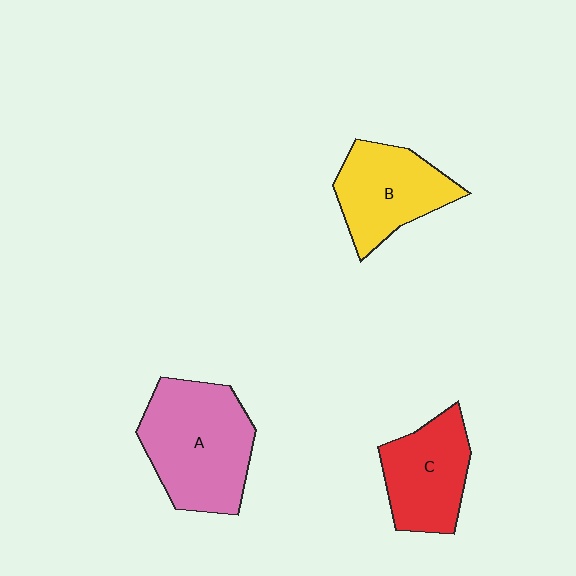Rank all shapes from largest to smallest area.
From largest to smallest: A (pink), B (yellow), C (red).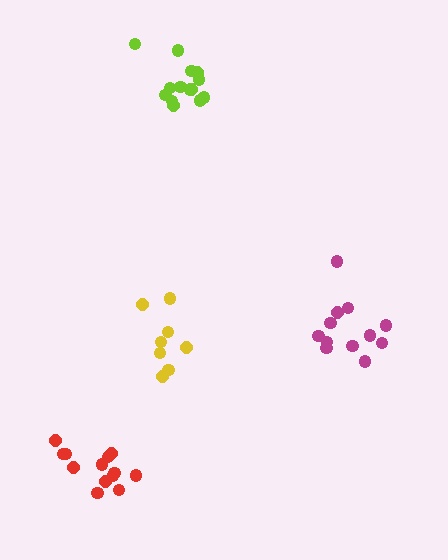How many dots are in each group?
Group 1: 8 dots, Group 2: 12 dots, Group 3: 13 dots, Group 4: 14 dots (47 total).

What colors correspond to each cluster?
The clusters are colored: yellow, magenta, red, lime.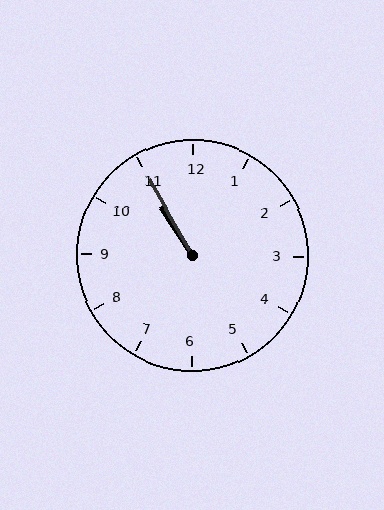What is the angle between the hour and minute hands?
Approximately 2 degrees.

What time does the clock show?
10:55.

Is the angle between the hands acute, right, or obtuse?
It is acute.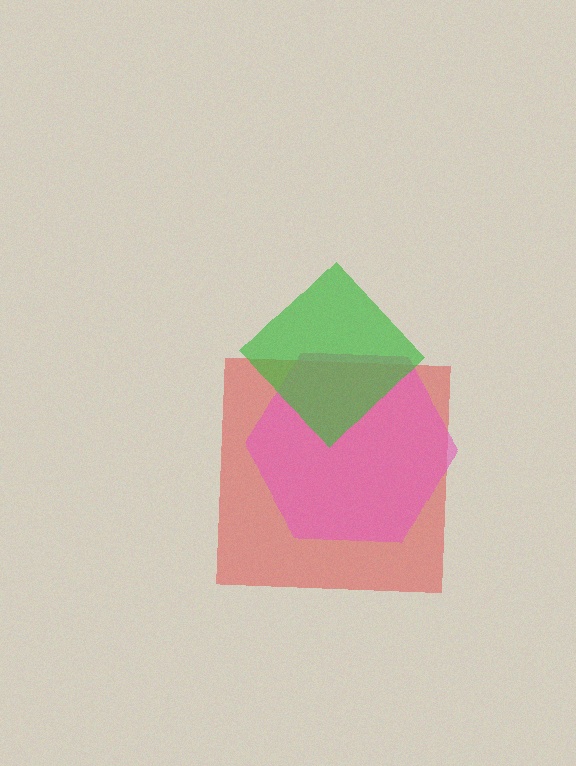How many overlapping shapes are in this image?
There are 3 overlapping shapes in the image.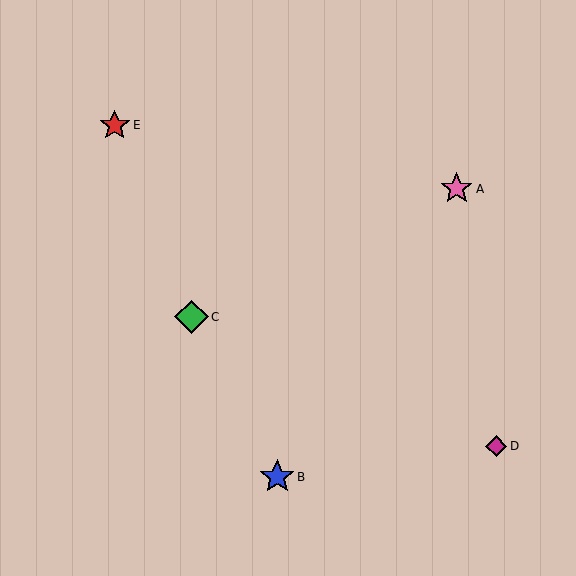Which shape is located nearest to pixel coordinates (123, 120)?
The red star (labeled E) at (115, 126) is nearest to that location.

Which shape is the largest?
The blue star (labeled B) is the largest.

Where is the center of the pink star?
The center of the pink star is at (457, 189).